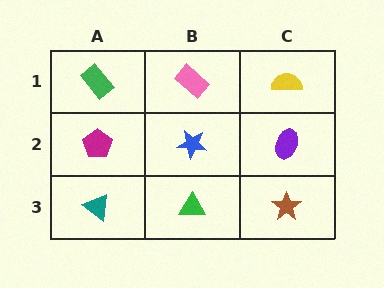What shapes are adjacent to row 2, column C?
A yellow semicircle (row 1, column C), a brown star (row 3, column C), a blue star (row 2, column B).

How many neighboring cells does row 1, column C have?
2.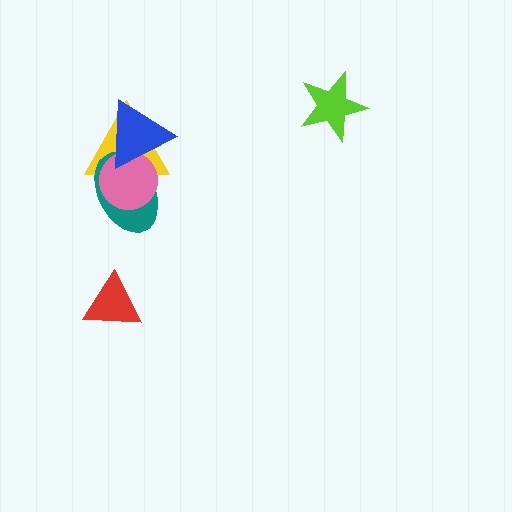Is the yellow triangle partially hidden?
Yes, it is partially covered by another shape.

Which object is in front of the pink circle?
The blue triangle is in front of the pink circle.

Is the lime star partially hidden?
No, no other shape covers it.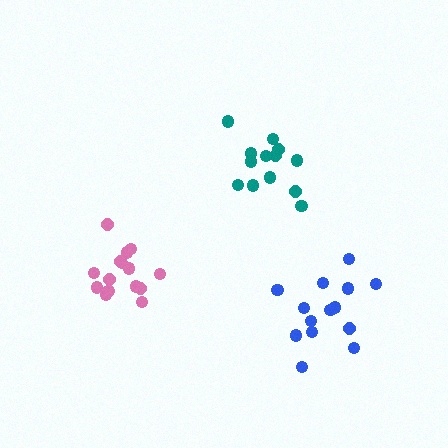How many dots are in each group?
Group 1: 13 dots, Group 2: 14 dots, Group 3: 15 dots (42 total).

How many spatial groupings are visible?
There are 3 spatial groupings.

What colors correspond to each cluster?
The clusters are colored: teal, blue, pink.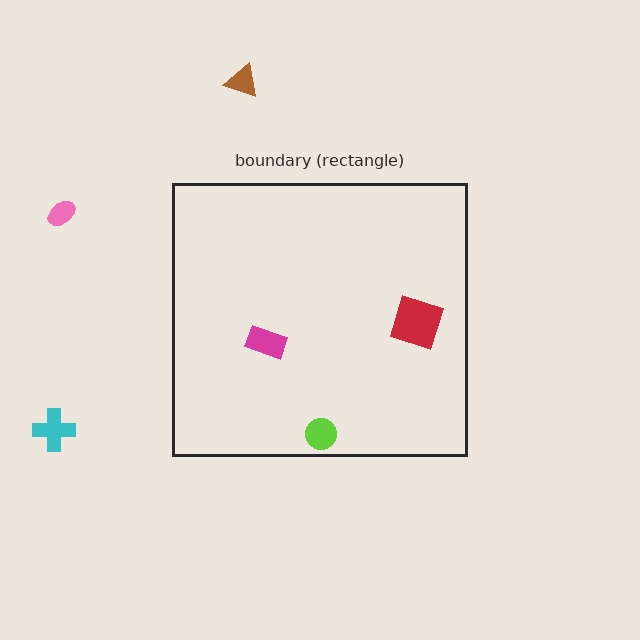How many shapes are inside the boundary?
3 inside, 3 outside.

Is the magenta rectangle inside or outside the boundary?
Inside.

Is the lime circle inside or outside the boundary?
Inside.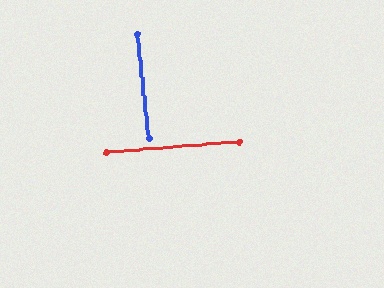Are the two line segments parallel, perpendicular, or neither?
Perpendicular — they meet at approximately 89°.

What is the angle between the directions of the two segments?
Approximately 89 degrees.